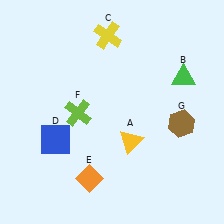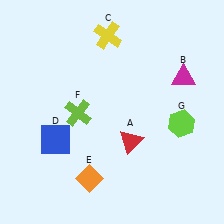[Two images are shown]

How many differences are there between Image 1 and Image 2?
There are 3 differences between the two images.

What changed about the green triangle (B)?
In Image 1, B is green. In Image 2, it changed to magenta.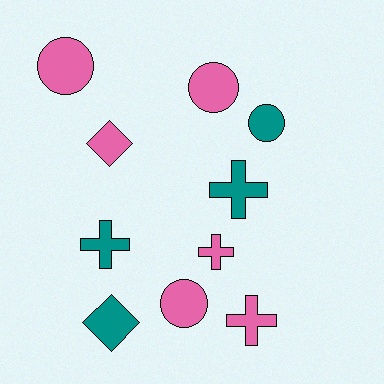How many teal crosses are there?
There are 2 teal crosses.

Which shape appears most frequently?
Circle, with 4 objects.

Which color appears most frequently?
Pink, with 6 objects.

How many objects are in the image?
There are 10 objects.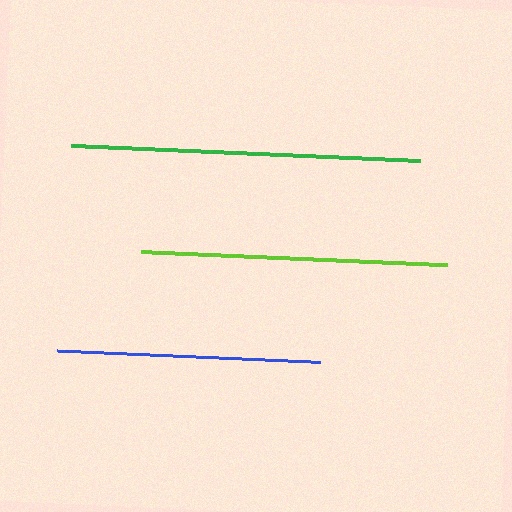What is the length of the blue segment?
The blue segment is approximately 264 pixels long.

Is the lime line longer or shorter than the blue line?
The lime line is longer than the blue line.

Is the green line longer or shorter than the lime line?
The green line is longer than the lime line.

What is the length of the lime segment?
The lime segment is approximately 306 pixels long.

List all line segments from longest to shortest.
From longest to shortest: green, lime, blue.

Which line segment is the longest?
The green line is the longest at approximately 350 pixels.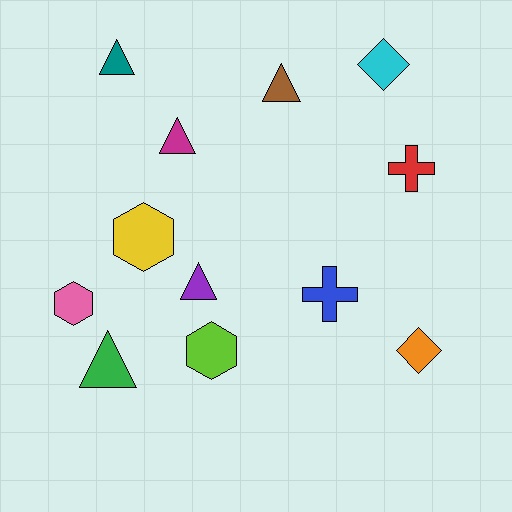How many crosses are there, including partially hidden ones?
There are 2 crosses.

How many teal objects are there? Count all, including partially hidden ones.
There is 1 teal object.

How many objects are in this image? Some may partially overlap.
There are 12 objects.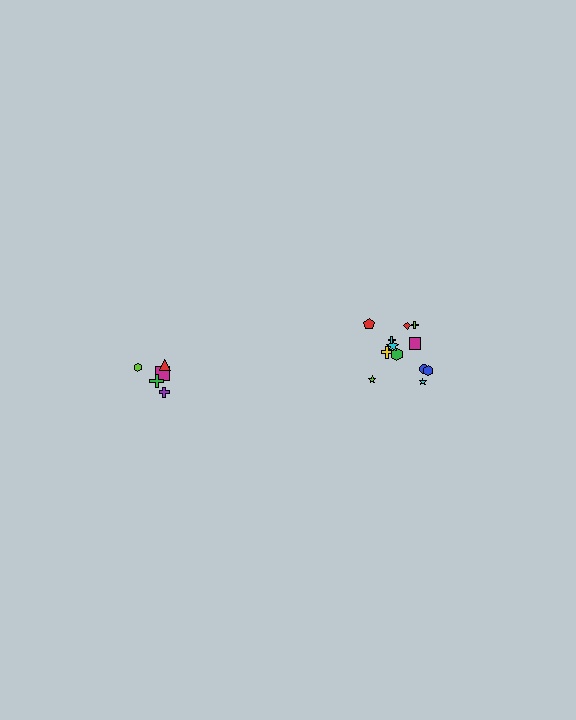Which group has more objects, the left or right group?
The right group.